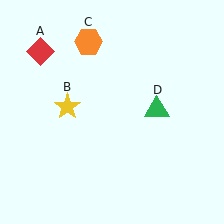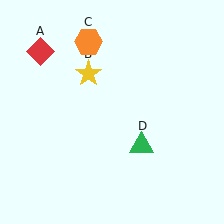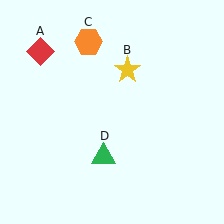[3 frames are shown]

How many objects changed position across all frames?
2 objects changed position: yellow star (object B), green triangle (object D).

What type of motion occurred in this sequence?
The yellow star (object B), green triangle (object D) rotated clockwise around the center of the scene.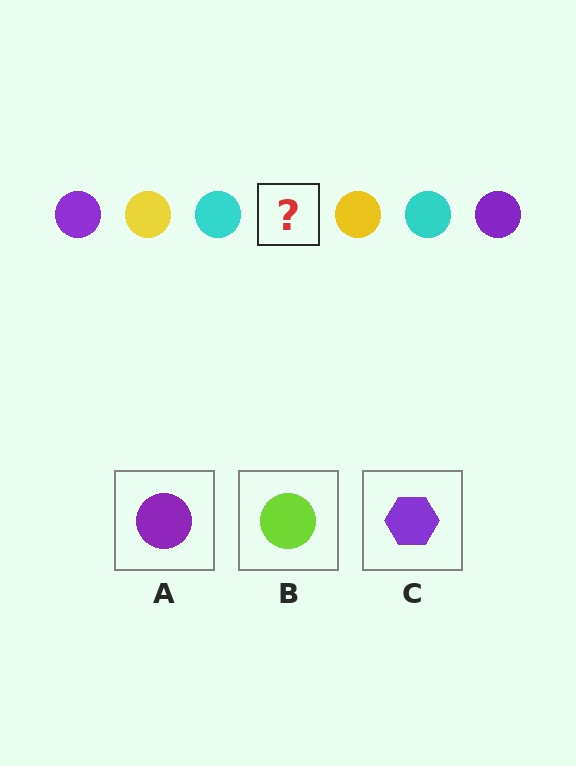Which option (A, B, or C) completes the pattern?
A.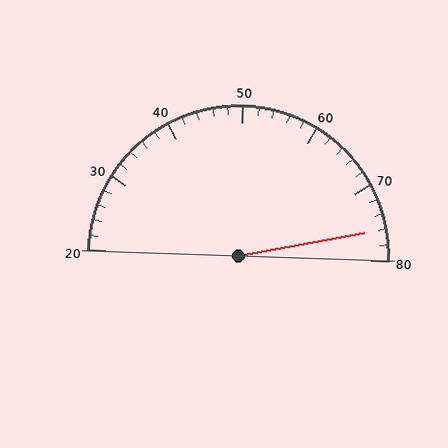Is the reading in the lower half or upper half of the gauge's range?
The reading is in the upper half of the range (20 to 80).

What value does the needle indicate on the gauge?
The needle indicates approximately 76.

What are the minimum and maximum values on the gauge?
The gauge ranges from 20 to 80.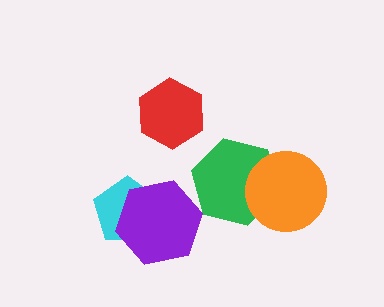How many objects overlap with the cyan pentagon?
1 object overlaps with the cyan pentagon.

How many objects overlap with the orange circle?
1 object overlaps with the orange circle.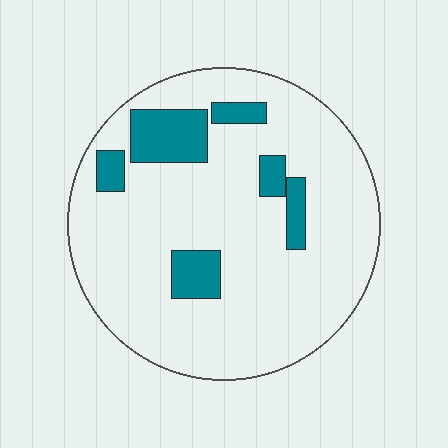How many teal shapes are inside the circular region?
6.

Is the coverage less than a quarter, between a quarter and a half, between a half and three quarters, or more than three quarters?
Less than a quarter.